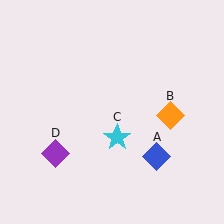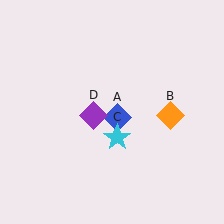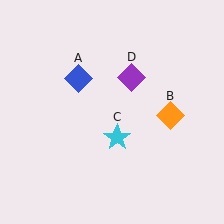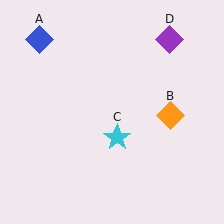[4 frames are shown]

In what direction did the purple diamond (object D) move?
The purple diamond (object D) moved up and to the right.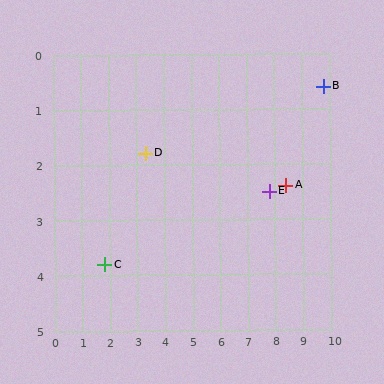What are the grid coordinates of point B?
Point B is at approximately (9.8, 0.6).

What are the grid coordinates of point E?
Point E is at approximately (7.8, 2.5).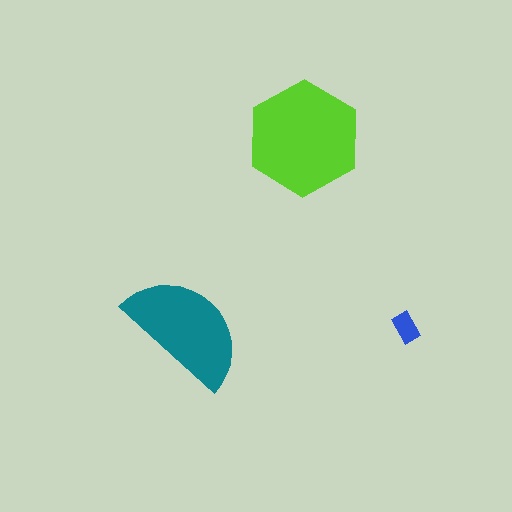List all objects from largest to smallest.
The lime hexagon, the teal semicircle, the blue rectangle.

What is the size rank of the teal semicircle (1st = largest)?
2nd.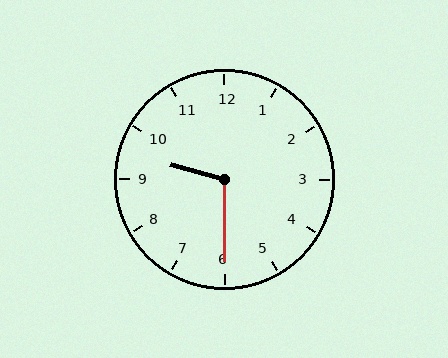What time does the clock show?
9:30.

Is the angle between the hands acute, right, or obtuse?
It is obtuse.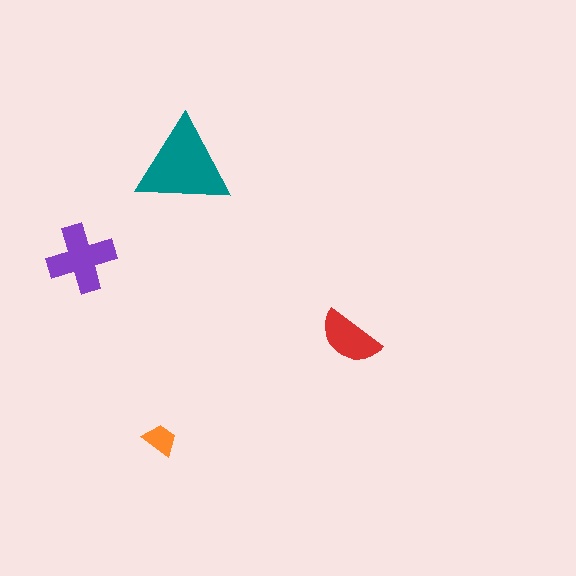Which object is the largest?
The teal triangle.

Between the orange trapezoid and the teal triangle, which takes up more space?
The teal triangle.